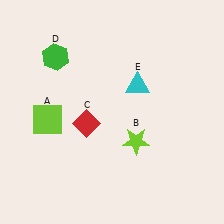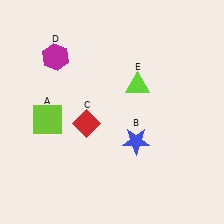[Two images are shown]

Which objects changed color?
B changed from lime to blue. D changed from green to magenta. E changed from cyan to lime.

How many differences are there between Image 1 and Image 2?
There are 3 differences between the two images.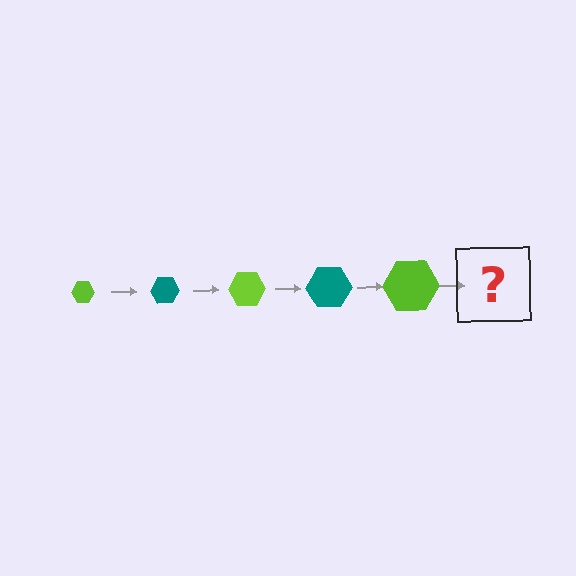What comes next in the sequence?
The next element should be a teal hexagon, larger than the previous one.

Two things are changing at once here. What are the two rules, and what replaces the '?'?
The two rules are that the hexagon grows larger each step and the color cycles through lime and teal. The '?' should be a teal hexagon, larger than the previous one.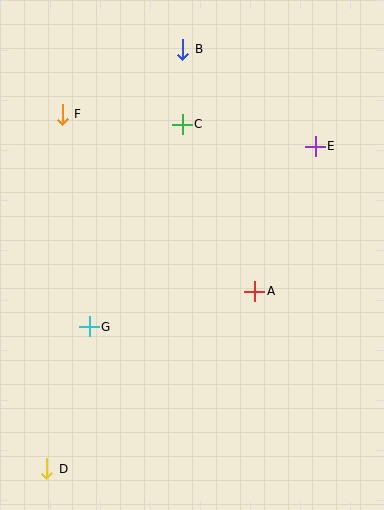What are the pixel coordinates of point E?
Point E is at (315, 146).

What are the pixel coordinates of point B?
Point B is at (183, 49).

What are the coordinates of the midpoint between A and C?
The midpoint between A and C is at (219, 208).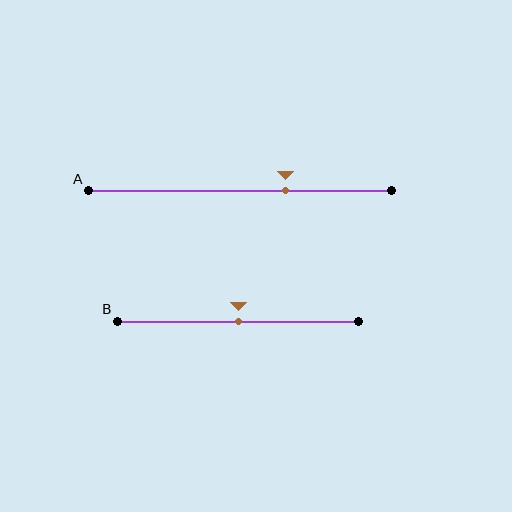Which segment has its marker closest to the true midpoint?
Segment B has its marker closest to the true midpoint.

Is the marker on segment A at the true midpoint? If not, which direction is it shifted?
No, the marker on segment A is shifted to the right by about 15% of the segment length.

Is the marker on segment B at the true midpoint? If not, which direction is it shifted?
Yes, the marker on segment B is at the true midpoint.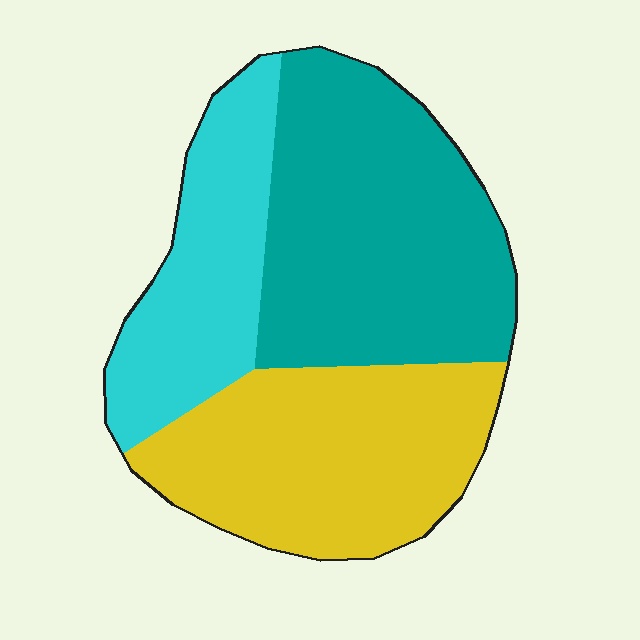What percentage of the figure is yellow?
Yellow takes up between a third and a half of the figure.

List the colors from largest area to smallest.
From largest to smallest: teal, yellow, cyan.